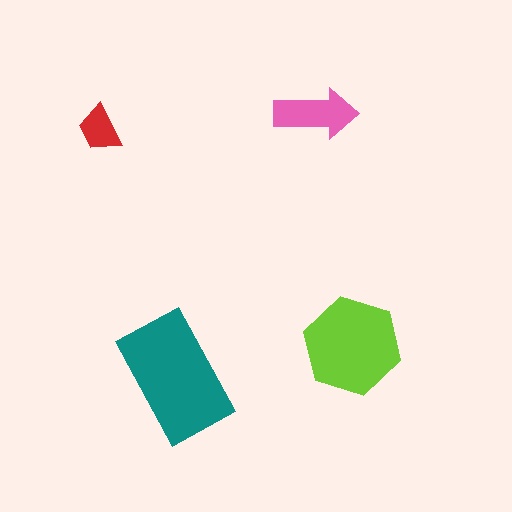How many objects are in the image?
There are 4 objects in the image.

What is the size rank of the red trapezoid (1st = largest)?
4th.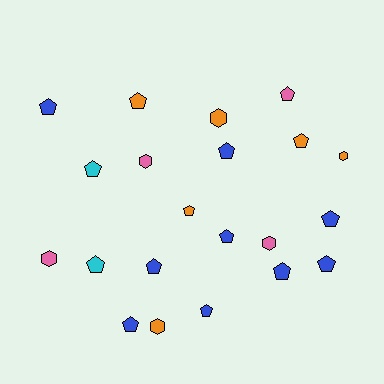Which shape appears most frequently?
Pentagon, with 15 objects.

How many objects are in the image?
There are 21 objects.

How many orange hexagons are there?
There are 3 orange hexagons.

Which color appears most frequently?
Blue, with 9 objects.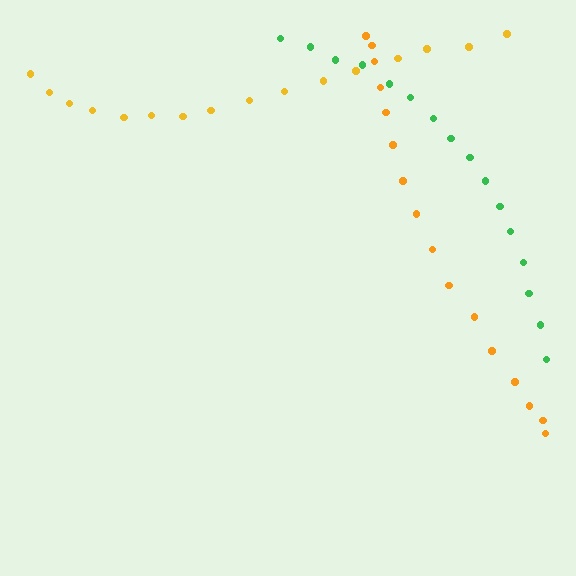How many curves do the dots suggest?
There are 3 distinct paths.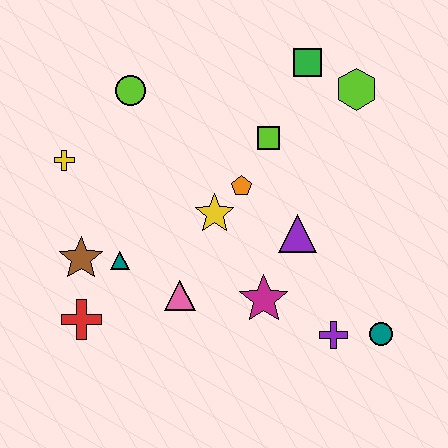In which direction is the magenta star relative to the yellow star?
The magenta star is below the yellow star.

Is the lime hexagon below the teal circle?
No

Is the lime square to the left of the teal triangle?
No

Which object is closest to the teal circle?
The purple cross is closest to the teal circle.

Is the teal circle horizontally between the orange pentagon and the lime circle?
No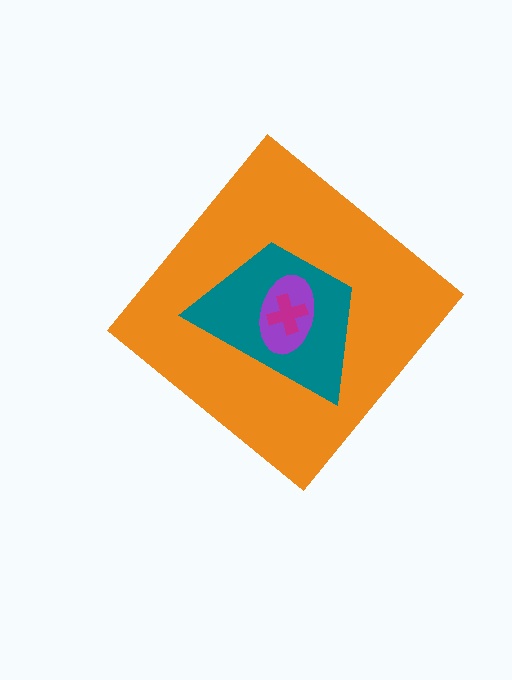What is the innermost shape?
The magenta cross.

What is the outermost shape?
The orange diamond.